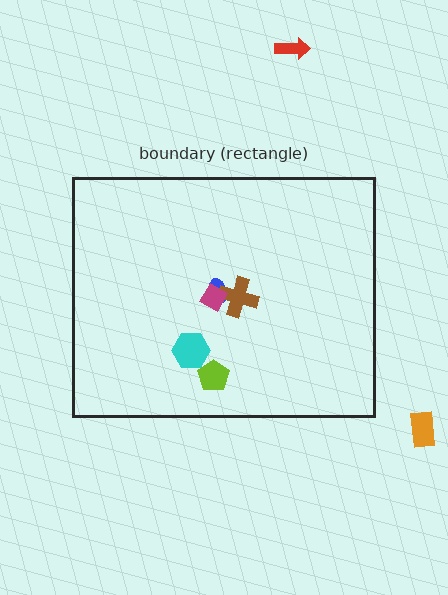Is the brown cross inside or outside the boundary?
Inside.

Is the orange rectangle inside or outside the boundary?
Outside.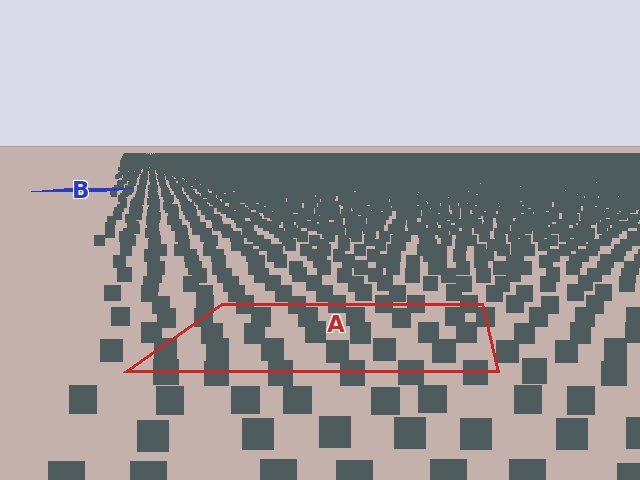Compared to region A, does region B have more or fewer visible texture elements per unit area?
Region B has more texture elements per unit area — they are packed more densely because it is farther away.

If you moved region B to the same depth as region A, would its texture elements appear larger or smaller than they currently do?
They would appear larger. At a closer depth, the same texture elements are projected at a bigger on-screen size.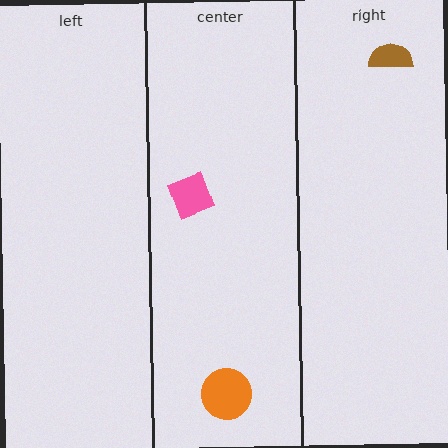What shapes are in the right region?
The brown semicircle.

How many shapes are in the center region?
2.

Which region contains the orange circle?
The center region.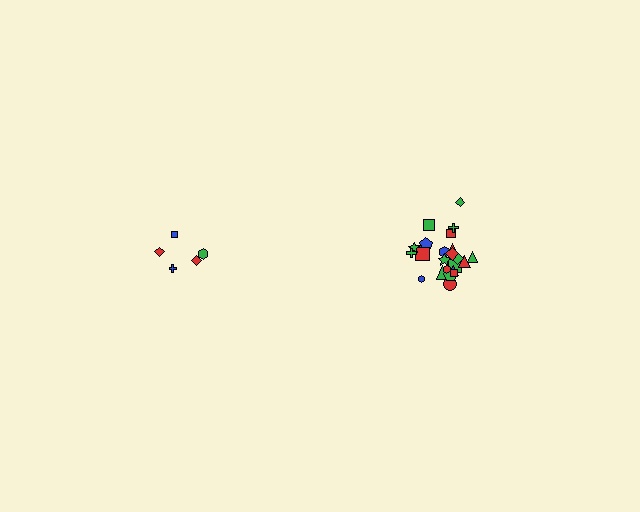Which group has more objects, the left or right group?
The right group.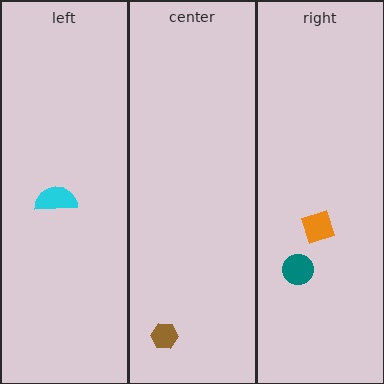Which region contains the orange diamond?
The right region.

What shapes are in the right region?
The orange diamond, the teal circle.